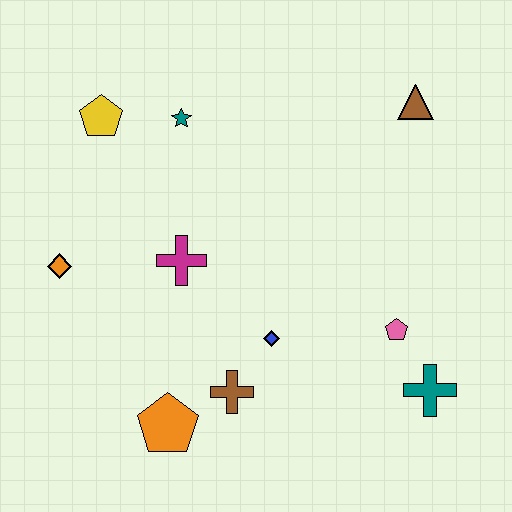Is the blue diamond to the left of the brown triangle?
Yes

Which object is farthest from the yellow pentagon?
The teal cross is farthest from the yellow pentagon.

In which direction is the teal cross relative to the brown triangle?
The teal cross is below the brown triangle.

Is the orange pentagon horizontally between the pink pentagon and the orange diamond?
Yes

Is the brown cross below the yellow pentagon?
Yes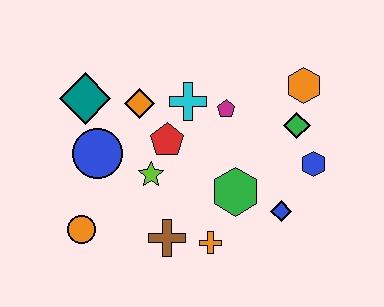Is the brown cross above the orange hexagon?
No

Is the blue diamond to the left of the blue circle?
No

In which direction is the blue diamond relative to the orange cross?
The blue diamond is to the right of the orange cross.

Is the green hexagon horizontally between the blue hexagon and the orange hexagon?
No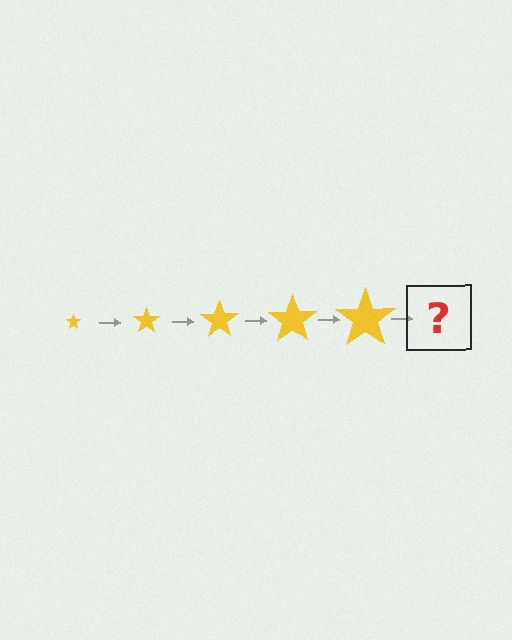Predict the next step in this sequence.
The next step is a yellow star, larger than the previous one.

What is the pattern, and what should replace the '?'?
The pattern is that the star gets progressively larger each step. The '?' should be a yellow star, larger than the previous one.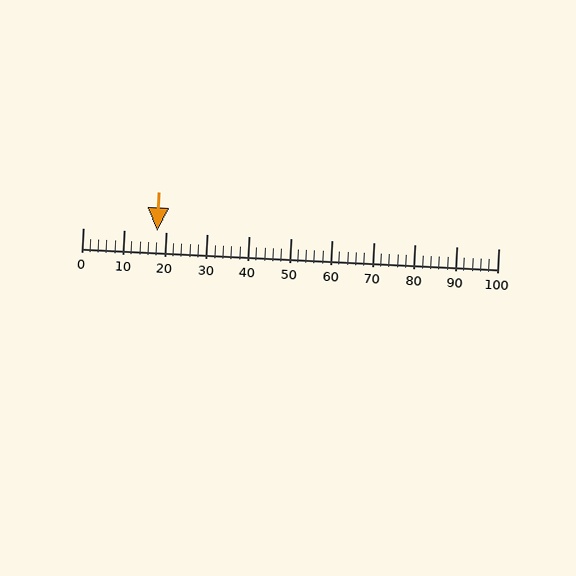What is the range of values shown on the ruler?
The ruler shows values from 0 to 100.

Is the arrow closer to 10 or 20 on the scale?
The arrow is closer to 20.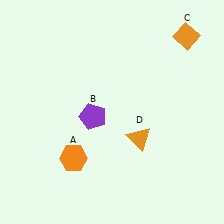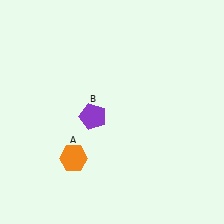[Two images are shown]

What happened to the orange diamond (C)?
The orange diamond (C) was removed in Image 2. It was in the top-right area of Image 1.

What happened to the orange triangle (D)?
The orange triangle (D) was removed in Image 2. It was in the bottom-right area of Image 1.